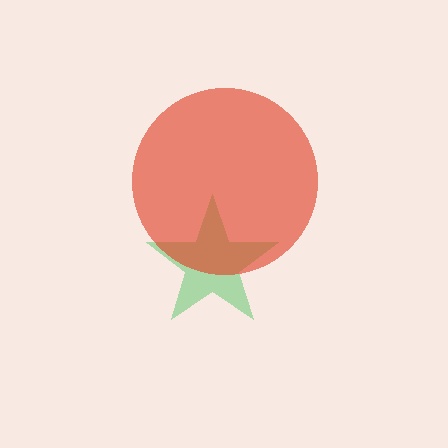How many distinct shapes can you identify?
There are 2 distinct shapes: a green star, a red circle.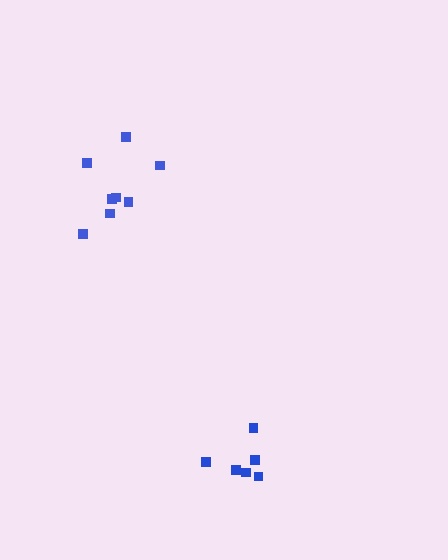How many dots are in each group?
Group 1: 8 dots, Group 2: 6 dots (14 total).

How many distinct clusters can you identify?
There are 2 distinct clusters.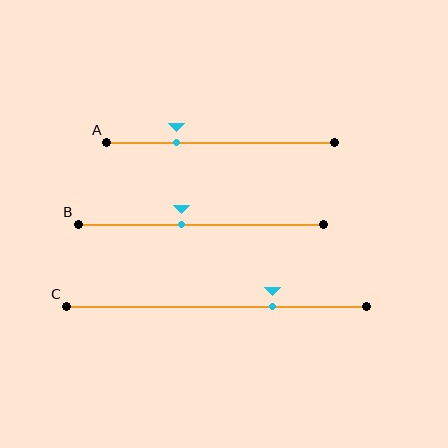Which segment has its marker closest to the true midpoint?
Segment B has its marker closest to the true midpoint.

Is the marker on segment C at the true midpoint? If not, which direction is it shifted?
No, the marker on segment C is shifted to the right by about 19% of the segment length.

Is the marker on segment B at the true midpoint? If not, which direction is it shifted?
No, the marker on segment B is shifted to the left by about 8% of the segment length.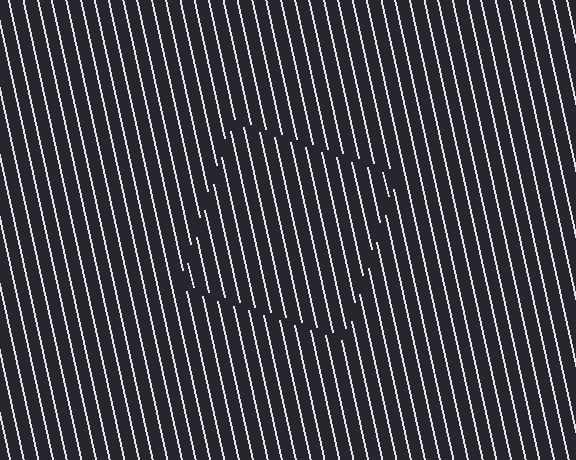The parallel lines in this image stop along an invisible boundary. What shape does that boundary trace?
An illusory square. The interior of the shape contains the same grating, shifted by half a period — the contour is defined by the phase discontinuity where line-ends from the inner and outer gratings abut.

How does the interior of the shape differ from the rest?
The interior of the shape contains the same grating, shifted by half a period — the contour is defined by the phase discontinuity where line-ends from the inner and outer gratings abut.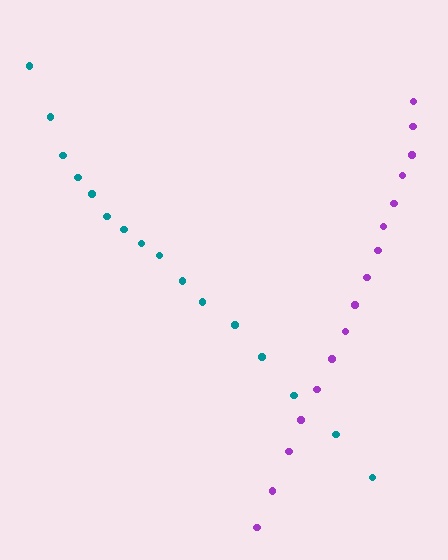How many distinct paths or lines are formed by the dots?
There are 2 distinct paths.